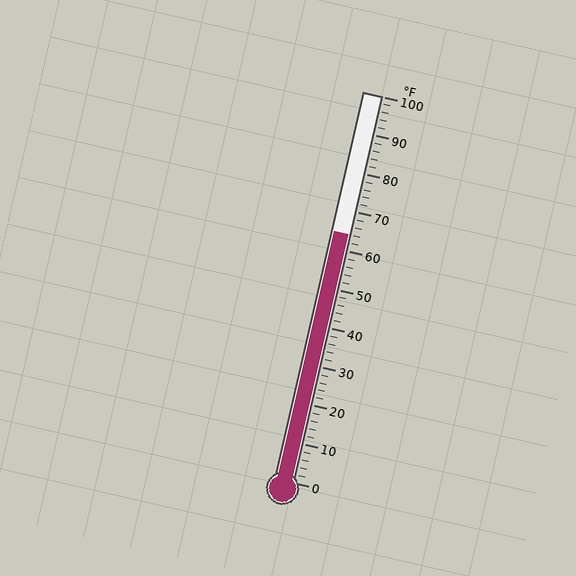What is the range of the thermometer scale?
The thermometer scale ranges from 0°F to 100°F.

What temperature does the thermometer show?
The thermometer shows approximately 64°F.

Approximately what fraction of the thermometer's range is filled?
The thermometer is filled to approximately 65% of its range.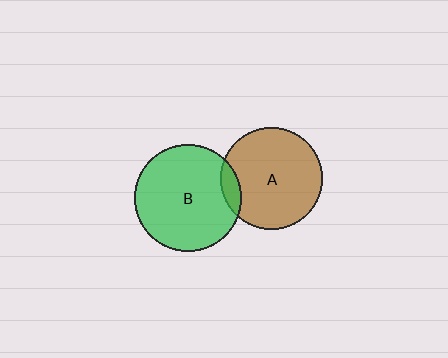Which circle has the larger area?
Circle B (green).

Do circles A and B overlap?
Yes.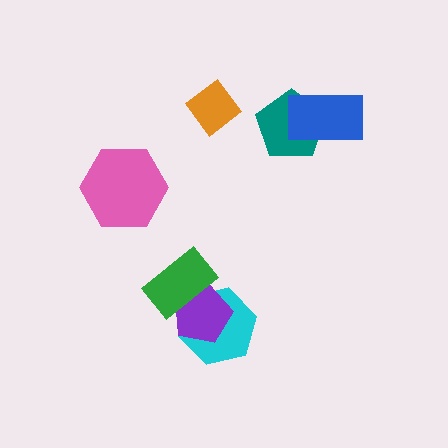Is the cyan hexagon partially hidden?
Yes, it is partially covered by another shape.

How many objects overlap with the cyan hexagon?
2 objects overlap with the cyan hexagon.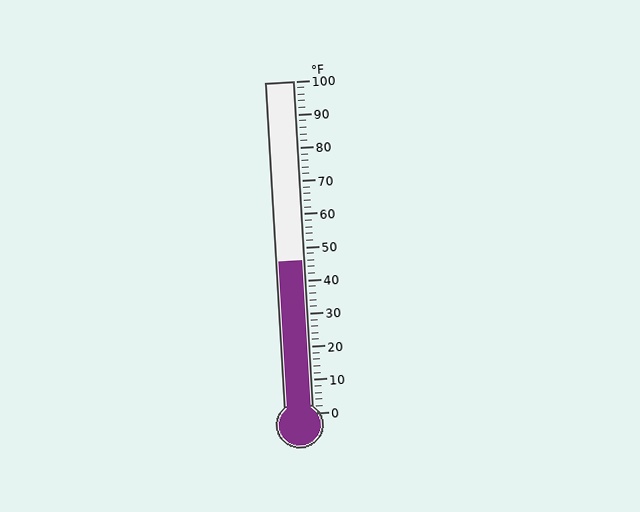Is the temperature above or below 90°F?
The temperature is below 90°F.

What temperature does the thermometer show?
The thermometer shows approximately 46°F.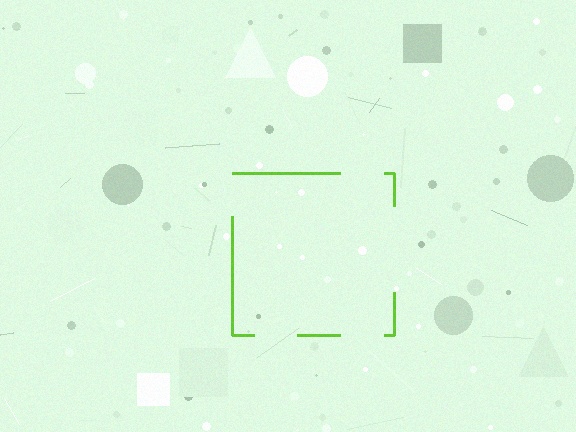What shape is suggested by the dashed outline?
The dashed outline suggests a square.